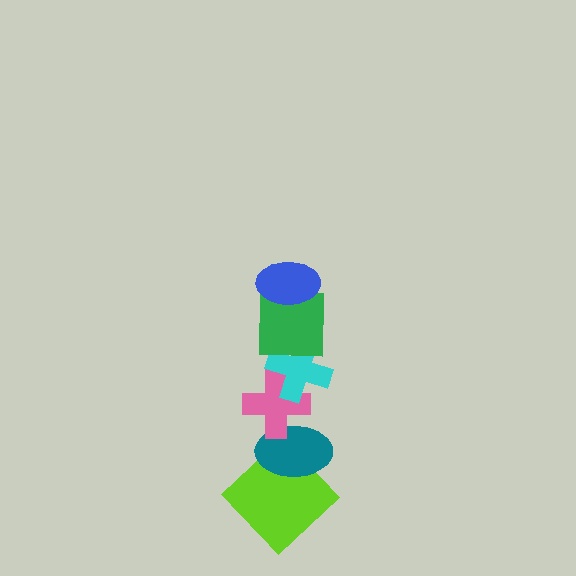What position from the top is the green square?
The green square is 2nd from the top.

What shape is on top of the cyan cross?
The green square is on top of the cyan cross.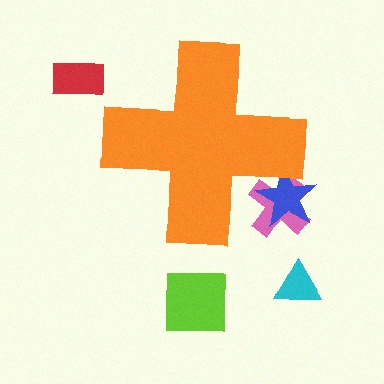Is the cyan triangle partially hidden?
No, the cyan triangle is fully visible.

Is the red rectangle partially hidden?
No, the red rectangle is fully visible.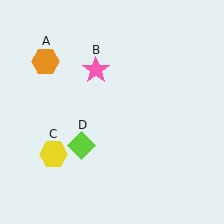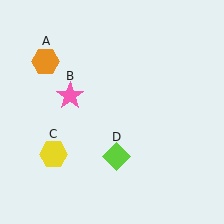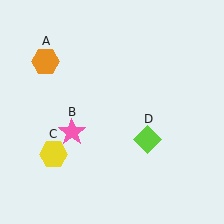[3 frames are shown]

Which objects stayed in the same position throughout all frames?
Orange hexagon (object A) and yellow hexagon (object C) remained stationary.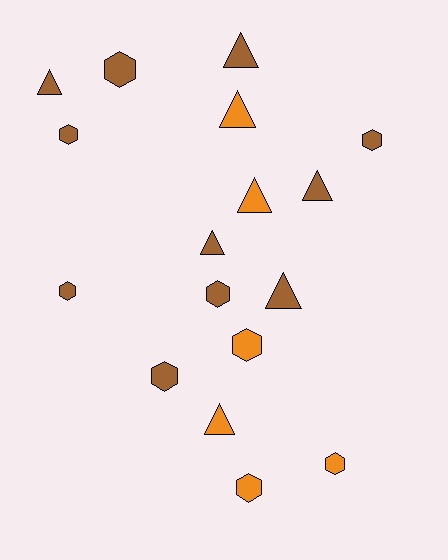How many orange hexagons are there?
There are 3 orange hexagons.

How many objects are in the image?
There are 17 objects.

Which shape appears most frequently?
Hexagon, with 9 objects.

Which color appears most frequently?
Brown, with 11 objects.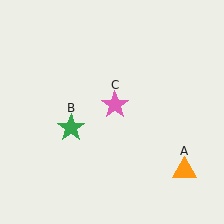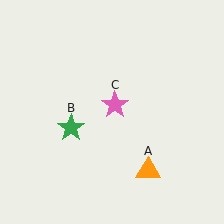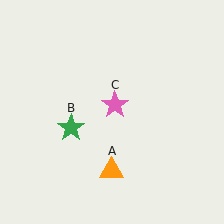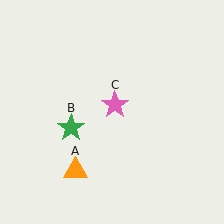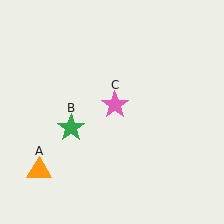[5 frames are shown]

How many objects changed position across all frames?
1 object changed position: orange triangle (object A).